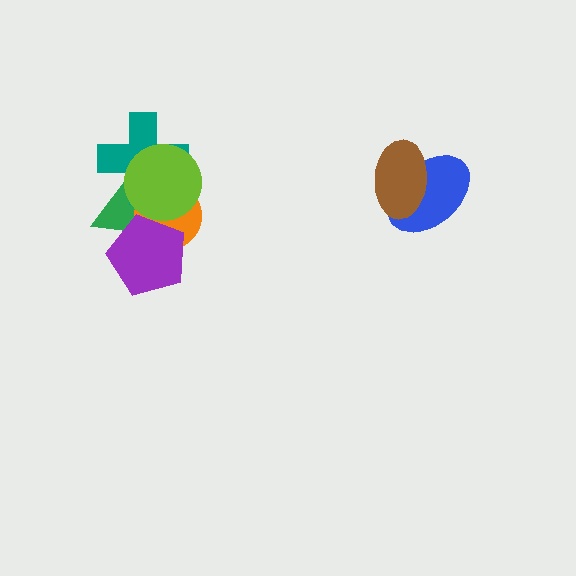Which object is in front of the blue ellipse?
The brown ellipse is in front of the blue ellipse.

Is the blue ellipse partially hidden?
Yes, it is partially covered by another shape.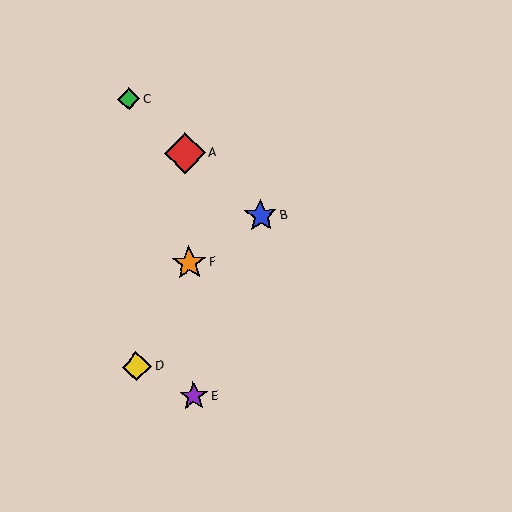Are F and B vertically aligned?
No, F is at x≈189 and B is at x≈261.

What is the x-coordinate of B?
Object B is at x≈261.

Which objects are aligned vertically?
Objects A, E, F are aligned vertically.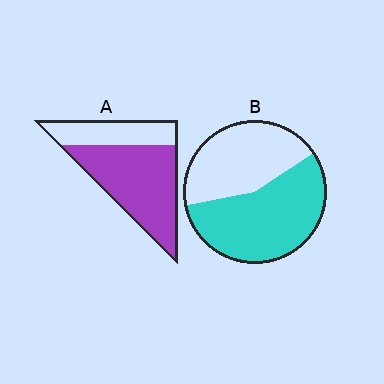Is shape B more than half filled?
Yes.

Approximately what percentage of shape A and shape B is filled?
A is approximately 70% and B is approximately 55%.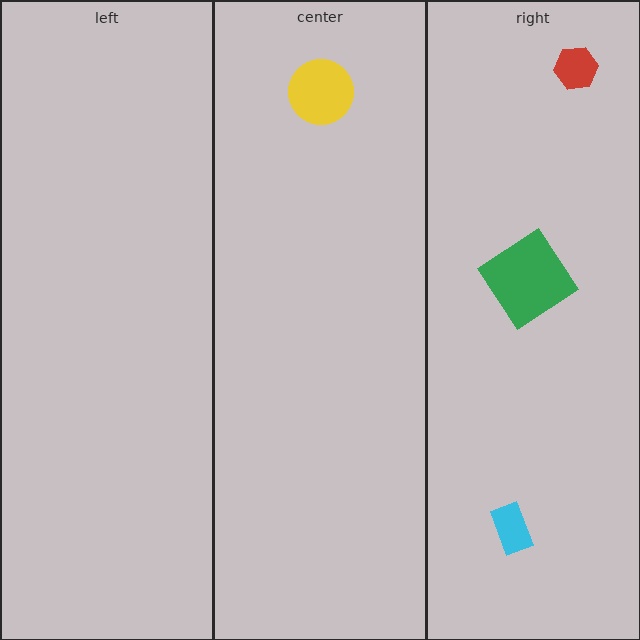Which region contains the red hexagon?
The right region.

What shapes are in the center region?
The yellow circle.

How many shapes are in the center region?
1.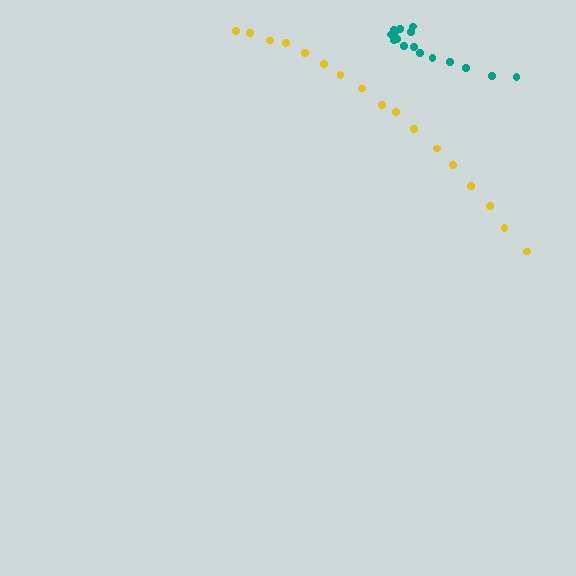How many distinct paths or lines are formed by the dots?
There are 2 distinct paths.